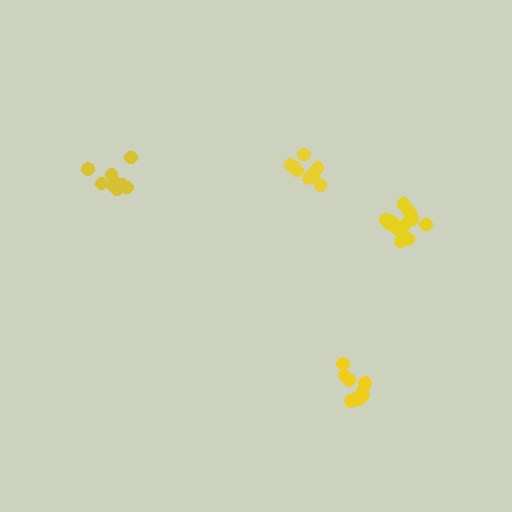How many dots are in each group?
Group 1: 10 dots, Group 2: 10 dots, Group 3: 9 dots, Group 4: 14 dots (43 total).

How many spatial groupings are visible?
There are 4 spatial groupings.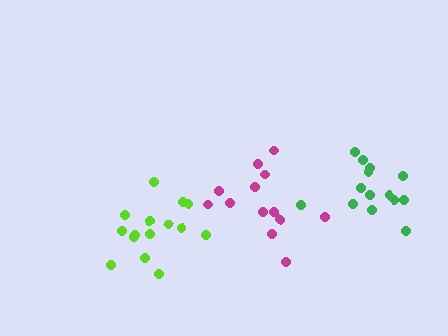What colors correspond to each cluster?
The clusters are colored: green, magenta, lime.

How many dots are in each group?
Group 1: 14 dots, Group 2: 13 dots, Group 3: 15 dots (42 total).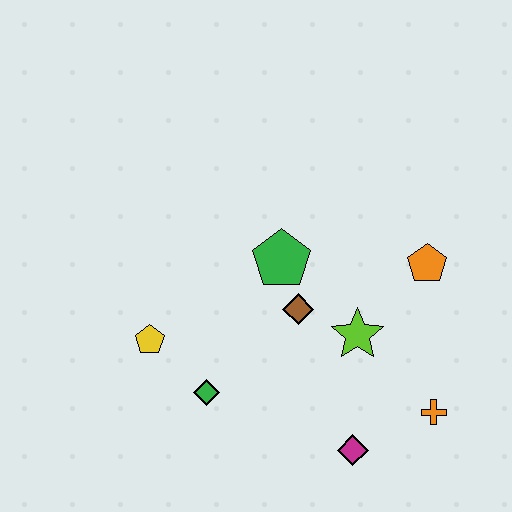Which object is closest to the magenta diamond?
The orange cross is closest to the magenta diamond.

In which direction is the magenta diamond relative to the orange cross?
The magenta diamond is to the left of the orange cross.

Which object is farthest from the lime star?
The yellow pentagon is farthest from the lime star.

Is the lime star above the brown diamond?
No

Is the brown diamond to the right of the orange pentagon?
No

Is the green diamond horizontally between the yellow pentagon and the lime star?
Yes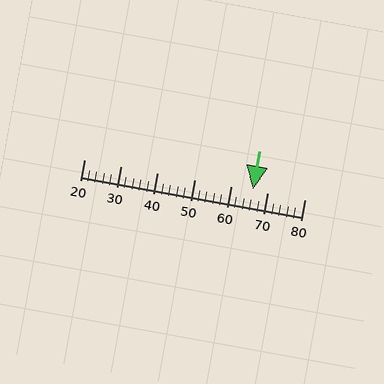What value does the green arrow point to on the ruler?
The green arrow points to approximately 66.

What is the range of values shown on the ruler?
The ruler shows values from 20 to 80.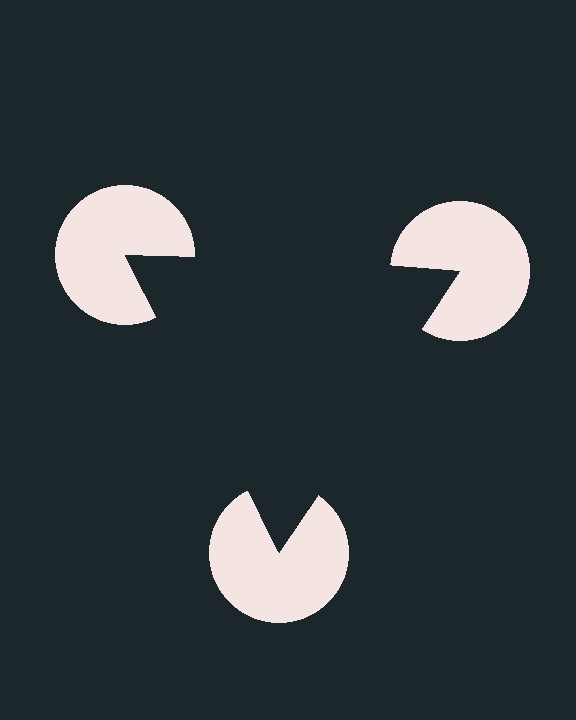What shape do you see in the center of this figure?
An illusory triangle — its edges are inferred from the aligned wedge cuts in the pac-man discs, not physically drawn.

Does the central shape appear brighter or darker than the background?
It typically appears slightly darker than the background, even though no actual brightness change is drawn.